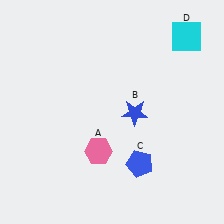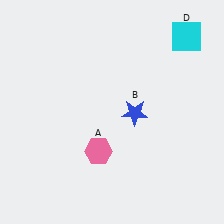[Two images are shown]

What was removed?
The blue pentagon (C) was removed in Image 2.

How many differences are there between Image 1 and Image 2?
There is 1 difference between the two images.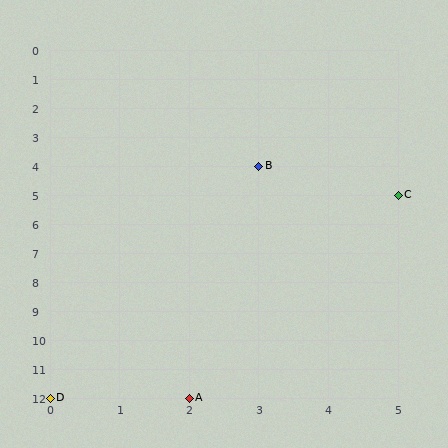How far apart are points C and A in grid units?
Points C and A are 3 columns and 7 rows apart (about 7.6 grid units diagonally).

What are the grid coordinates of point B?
Point B is at grid coordinates (3, 4).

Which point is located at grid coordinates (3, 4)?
Point B is at (3, 4).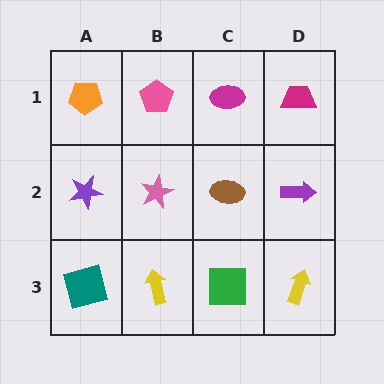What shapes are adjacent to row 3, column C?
A brown ellipse (row 2, column C), a yellow arrow (row 3, column B), a yellow arrow (row 3, column D).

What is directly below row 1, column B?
A pink star.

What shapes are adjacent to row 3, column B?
A pink star (row 2, column B), a teal square (row 3, column A), a green square (row 3, column C).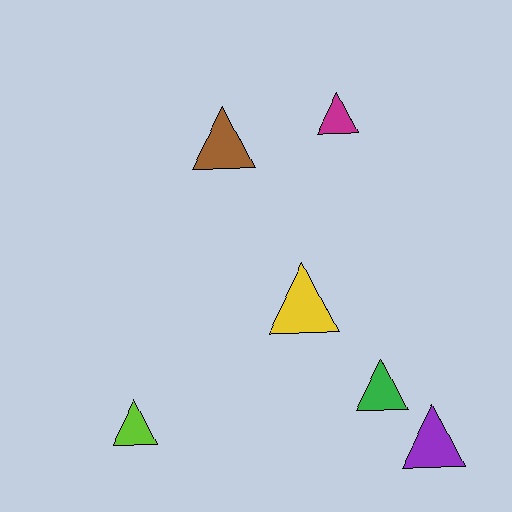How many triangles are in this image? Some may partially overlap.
There are 6 triangles.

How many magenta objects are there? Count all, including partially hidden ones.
There is 1 magenta object.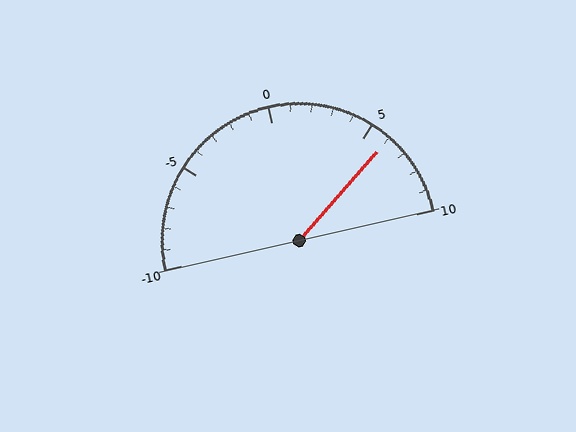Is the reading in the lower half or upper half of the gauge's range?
The reading is in the upper half of the range (-10 to 10).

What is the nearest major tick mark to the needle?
The nearest major tick mark is 5.